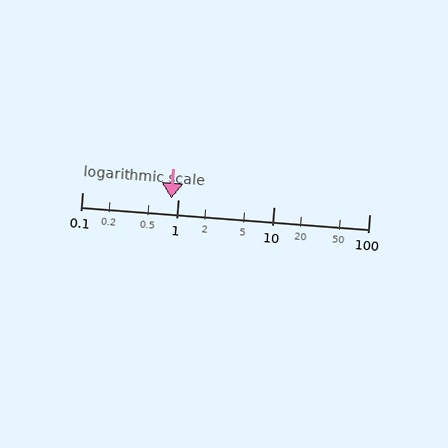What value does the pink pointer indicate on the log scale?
The pointer indicates approximately 0.86.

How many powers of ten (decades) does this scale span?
The scale spans 3 decades, from 0.1 to 100.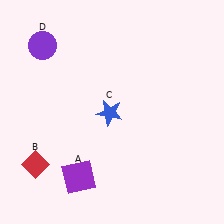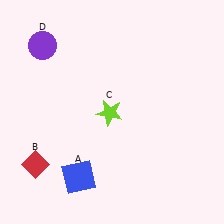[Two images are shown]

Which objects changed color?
A changed from purple to blue. C changed from blue to lime.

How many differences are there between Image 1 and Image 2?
There are 2 differences between the two images.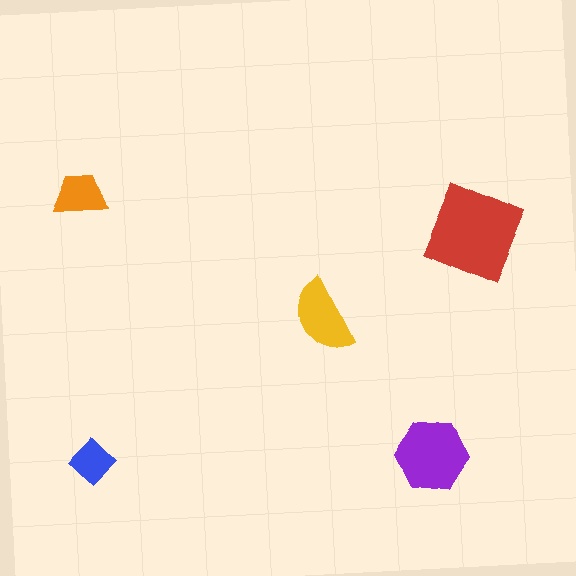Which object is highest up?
The orange trapezoid is topmost.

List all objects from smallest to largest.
The blue diamond, the orange trapezoid, the yellow semicircle, the purple hexagon, the red square.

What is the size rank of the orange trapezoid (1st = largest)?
4th.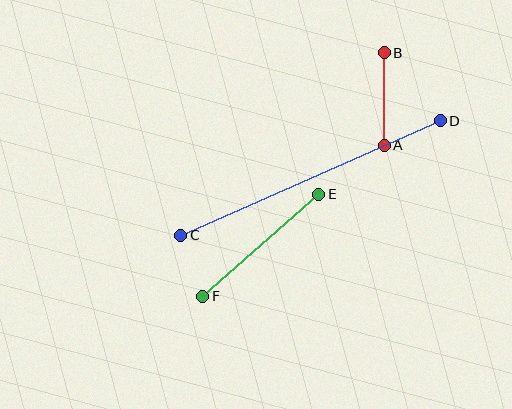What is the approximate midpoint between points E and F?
The midpoint is at approximately (261, 245) pixels.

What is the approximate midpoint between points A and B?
The midpoint is at approximately (384, 99) pixels.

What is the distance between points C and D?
The distance is approximately 284 pixels.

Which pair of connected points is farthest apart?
Points C and D are farthest apart.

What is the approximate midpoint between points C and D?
The midpoint is at approximately (310, 178) pixels.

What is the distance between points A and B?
The distance is approximately 92 pixels.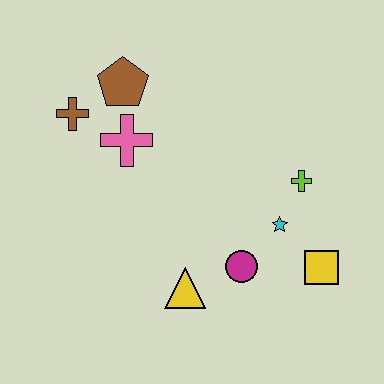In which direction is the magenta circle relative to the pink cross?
The magenta circle is below the pink cross.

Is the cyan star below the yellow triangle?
No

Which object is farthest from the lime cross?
The brown cross is farthest from the lime cross.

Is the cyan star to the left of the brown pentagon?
No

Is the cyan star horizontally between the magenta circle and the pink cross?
No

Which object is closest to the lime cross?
The cyan star is closest to the lime cross.